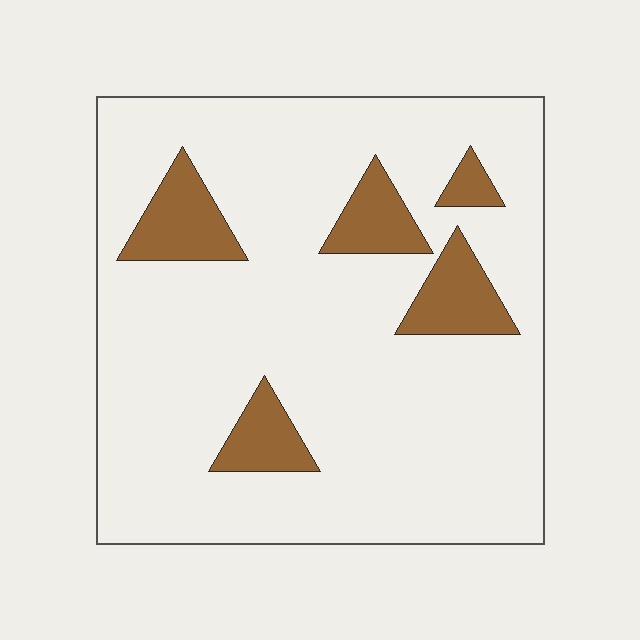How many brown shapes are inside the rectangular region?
5.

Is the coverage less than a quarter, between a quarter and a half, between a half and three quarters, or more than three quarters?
Less than a quarter.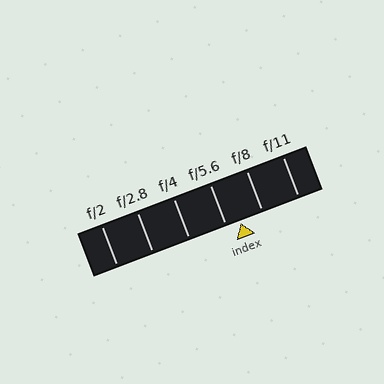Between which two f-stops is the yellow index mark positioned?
The index mark is between f/5.6 and f/8.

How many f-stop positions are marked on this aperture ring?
There are 6 f-stop positions marked.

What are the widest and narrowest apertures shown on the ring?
The widest aperture shown is f/2 and the narrowest is f/11.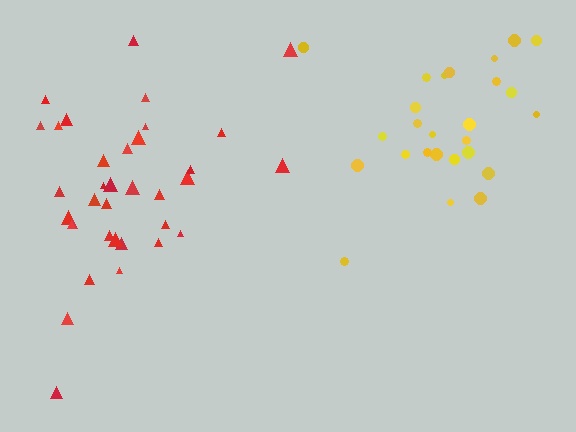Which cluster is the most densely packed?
Yellow.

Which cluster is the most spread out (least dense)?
Red.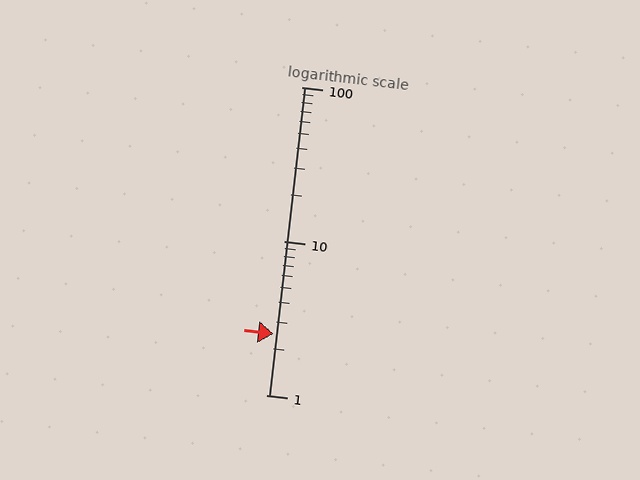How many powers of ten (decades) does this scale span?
The scale spans 2 decades, from 1 to 100.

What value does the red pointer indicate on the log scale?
The pointer indicates approximately 2.5.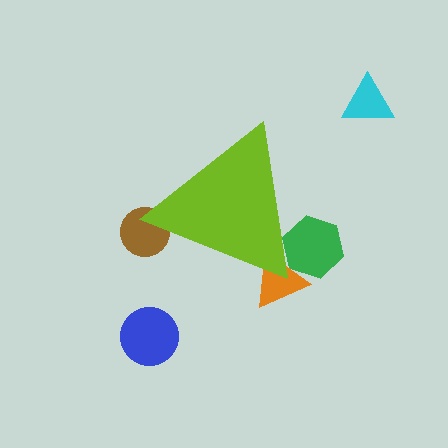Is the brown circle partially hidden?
Yes, the brown circle is partially hidden behind the lime triangle.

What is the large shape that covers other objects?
A lime triangle.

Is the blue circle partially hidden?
No, the blue circle is fully visible.